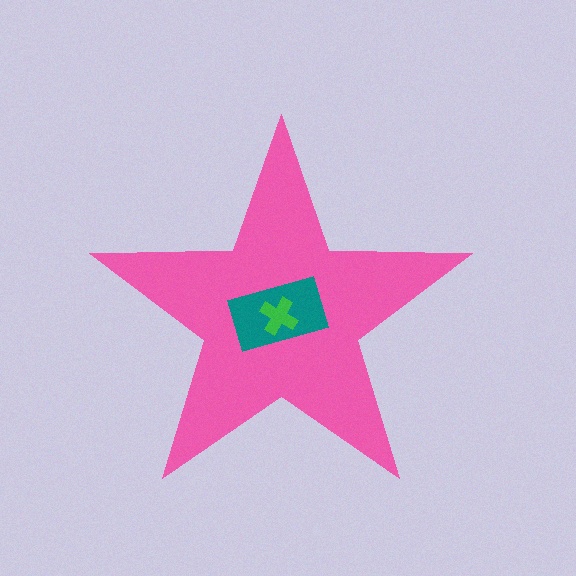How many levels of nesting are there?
3.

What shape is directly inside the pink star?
The teal rectangle.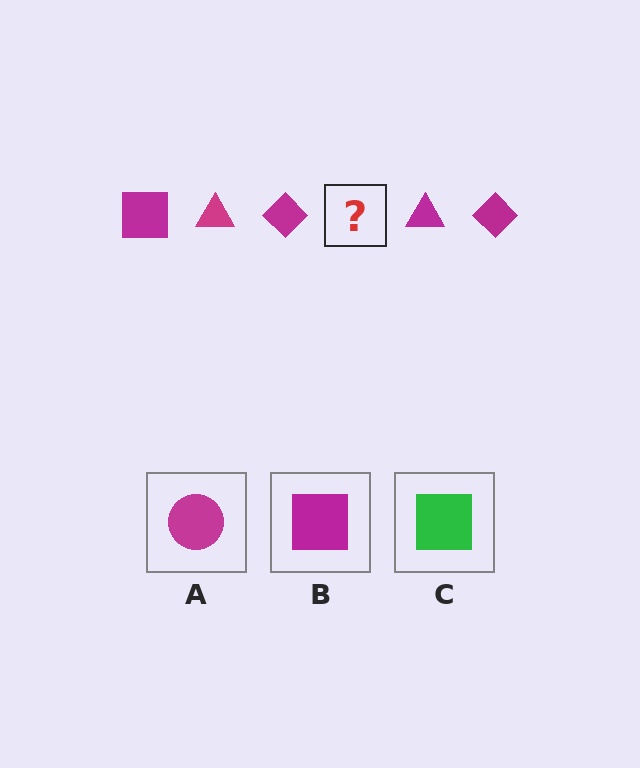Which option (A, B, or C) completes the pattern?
B.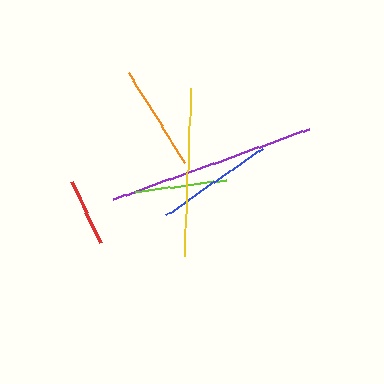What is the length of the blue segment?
The blue segment is approximately 118 pixels long.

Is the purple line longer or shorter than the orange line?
The purple line is longer than the orange line.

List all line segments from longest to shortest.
From longest to shortest: purple, yellow, blue, orange, lime, red.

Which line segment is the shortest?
The red line is the shortest at approximately 67 pixels.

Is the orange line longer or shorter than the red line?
The orange line is longer than the red line.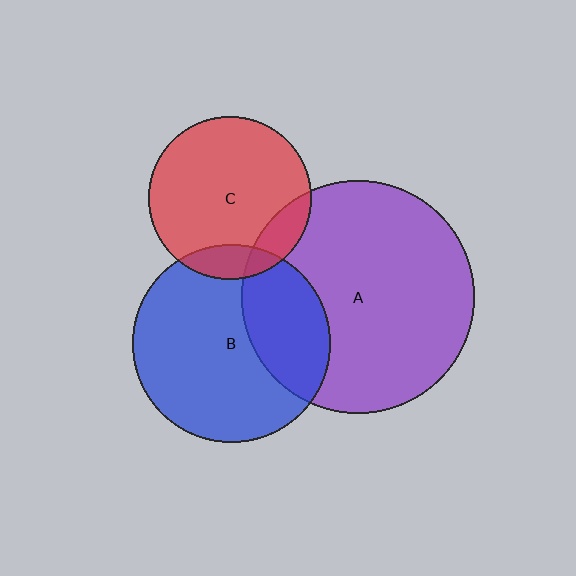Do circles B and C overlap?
Yes.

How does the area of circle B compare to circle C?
Approximately 1.5 times.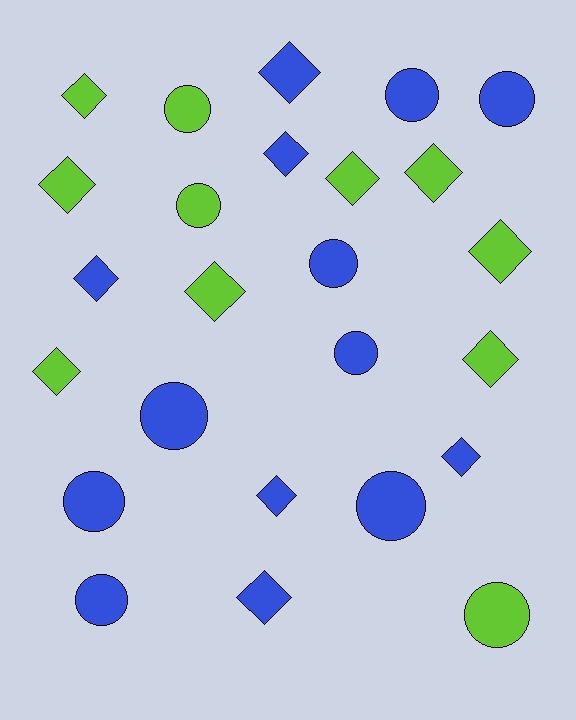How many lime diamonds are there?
There are 8 lime diamonds.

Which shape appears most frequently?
Diamond, with 14 objects.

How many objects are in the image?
There are 25 objects.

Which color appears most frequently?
Blue, with 14 objects.